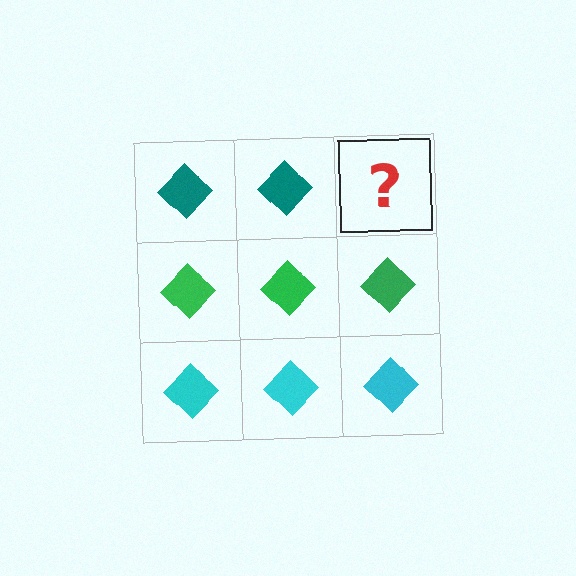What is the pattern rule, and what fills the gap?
The rule is that each row has a consistent color. The gap should be filled with a teal diamond.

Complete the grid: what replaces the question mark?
The question mark should be replaced with a teal diamond.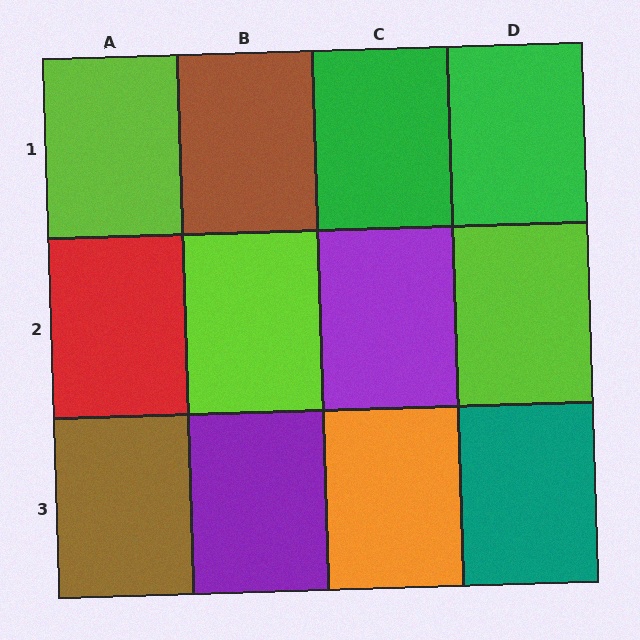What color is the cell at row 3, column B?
Purple.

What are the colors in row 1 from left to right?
Lime, brown, green, green.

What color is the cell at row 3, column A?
Brown.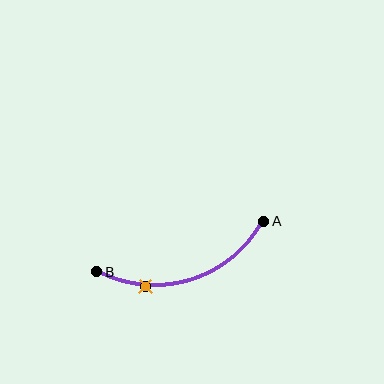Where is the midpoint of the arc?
The arc midpoint is the point on the curve farthest from the straight line joining A and B. It sits below that line.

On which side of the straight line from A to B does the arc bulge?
The arc bulges below the straight line connecting A and B.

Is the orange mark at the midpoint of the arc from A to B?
No. The orange mark lies on the arc but is closer to endpoint B. The arc midpoint would be at the point on the curve equidistant along the arc from both A and B.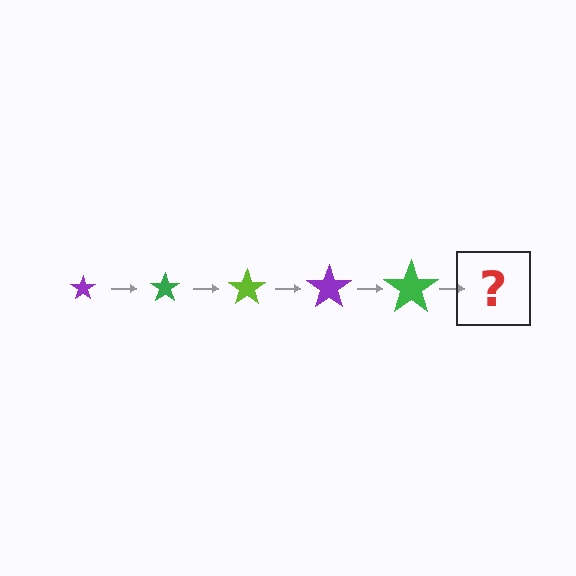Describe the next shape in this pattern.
It should be a lime star, larger than the previous one.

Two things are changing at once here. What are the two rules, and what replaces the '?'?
The two rules are that the star grows larger each step and the color cycles through purple, green, and lime. The '?' should be a lime star, larger than the previous one.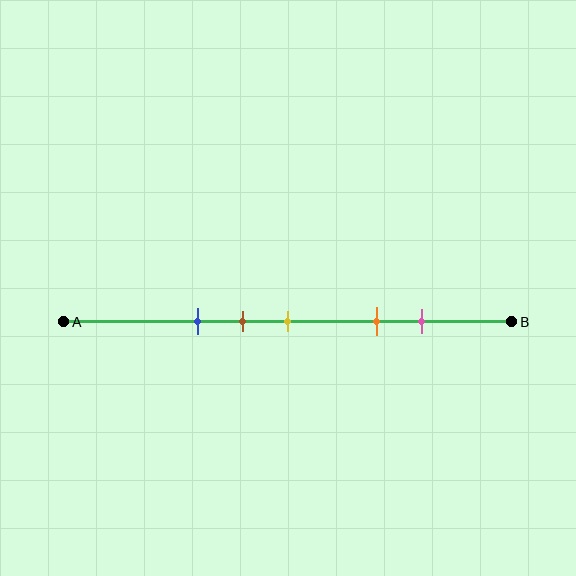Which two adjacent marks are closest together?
The brown and yellow marks are the closest adjacent pair.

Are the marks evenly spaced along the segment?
No, the marks are not evenly spaced.